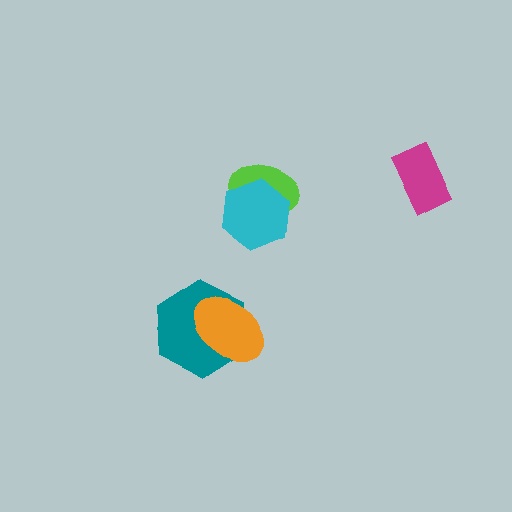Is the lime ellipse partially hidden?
Yes, it is partially covered by another shape.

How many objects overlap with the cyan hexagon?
1 object overlaps with the cyan hexagon.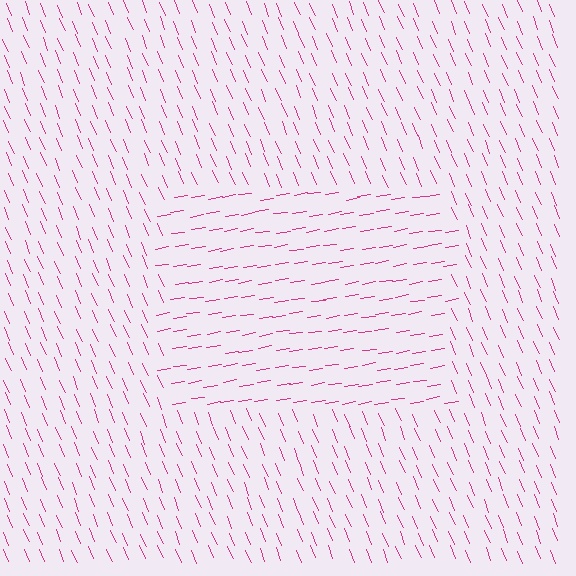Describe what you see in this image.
The image is filled with small magenta line segments. A rectangle region in the image has lines oriented differently from the surrounding lines, creating a visible texture boundary.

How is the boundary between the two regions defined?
The boundary is defined purely by a change in line orientation (approximately 76 degrees difference). All lines are the same color and thickness.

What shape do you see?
I see a rectangle.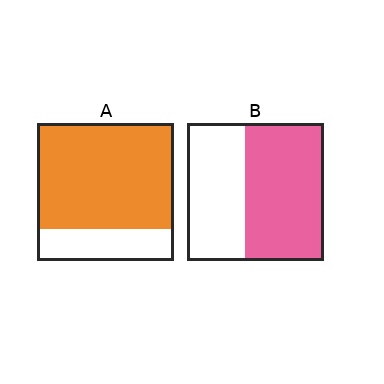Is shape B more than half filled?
Yes.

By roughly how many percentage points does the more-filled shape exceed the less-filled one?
By roughly 20 percentage points (A over B).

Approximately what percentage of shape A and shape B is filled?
A is approximately 75% and B is approximately 60%.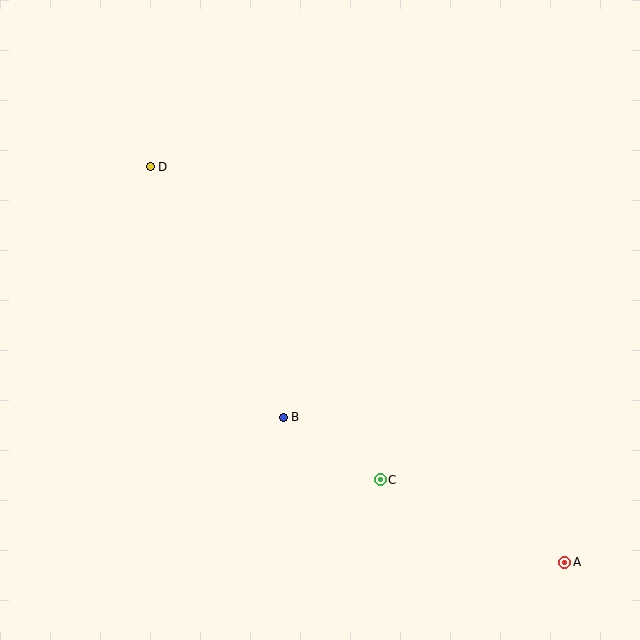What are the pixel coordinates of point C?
Point C is at (380, 480).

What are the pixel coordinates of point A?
Point A is at (565, 562).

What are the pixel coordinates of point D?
Point D is at (150, 167).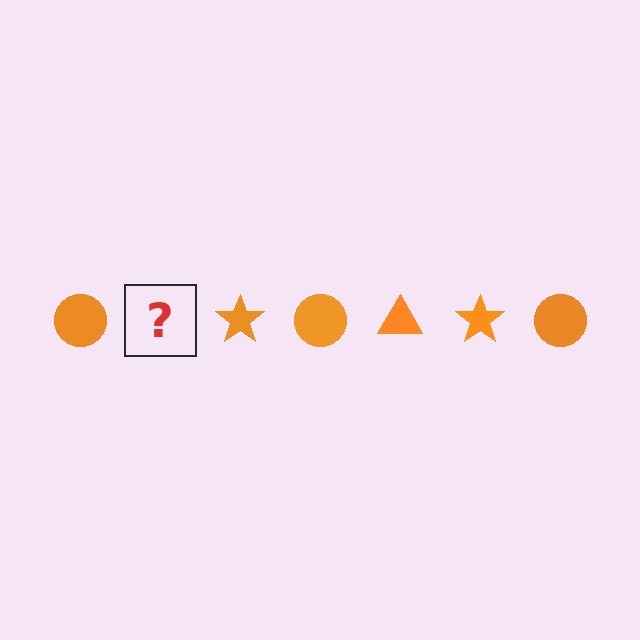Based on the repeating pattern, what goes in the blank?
The blank should be an orange triangle.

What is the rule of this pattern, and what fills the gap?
The rule is that the pattern cycles through circle, triangle, star shapes in orange. The gap should be filled with an orange triangle.